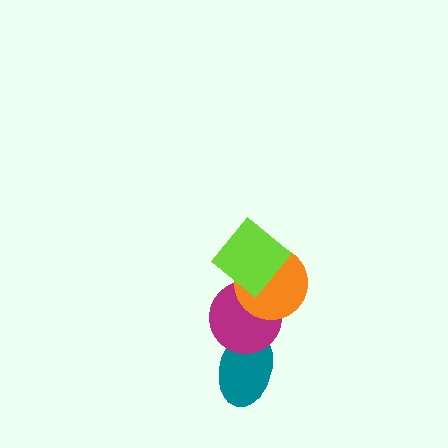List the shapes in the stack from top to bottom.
From top to bottom: the lime diamond, the orange circle, the magenta circle, the teal ellipse.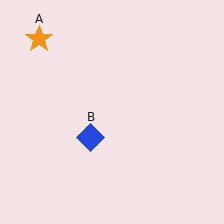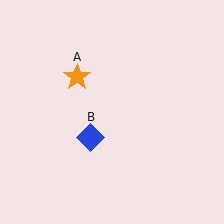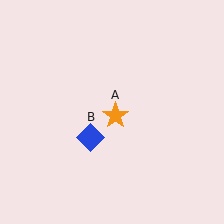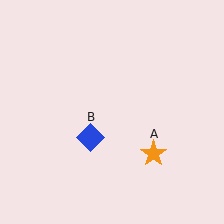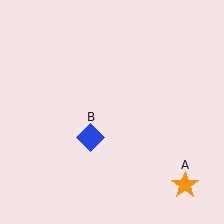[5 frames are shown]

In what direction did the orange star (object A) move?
The orange star (object A) moved down and to the right.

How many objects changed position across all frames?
1 object changed position: orange star (object A).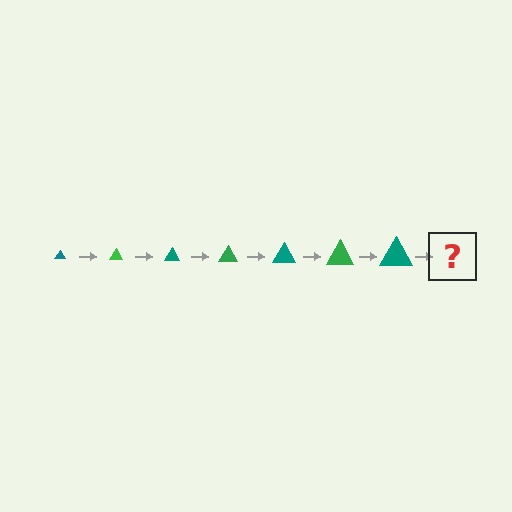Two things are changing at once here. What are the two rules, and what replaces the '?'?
The two rules are that the triangle grows larger each step and the color cycles through teal and green. The '?' should be a green triangle, larger than the previous one.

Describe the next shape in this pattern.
It should be a green triangle, larger than the previous one.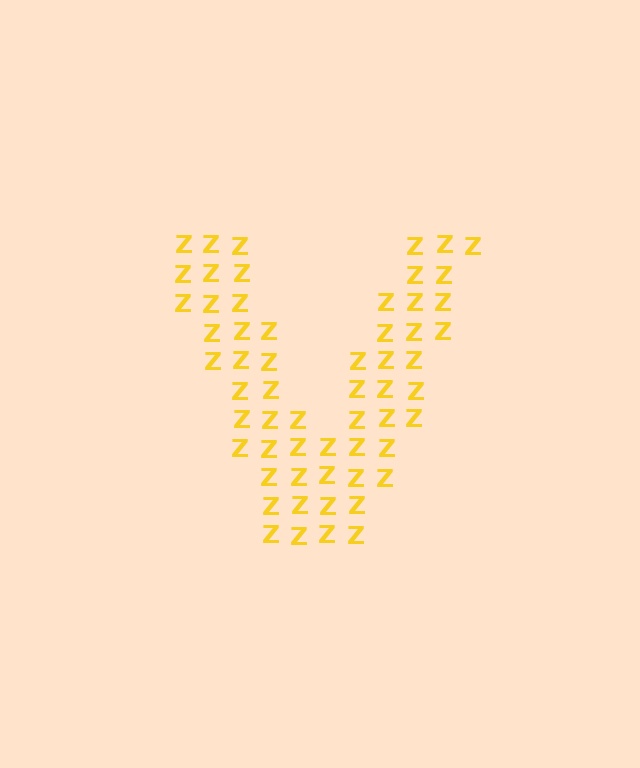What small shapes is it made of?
It is made of small letter Z's.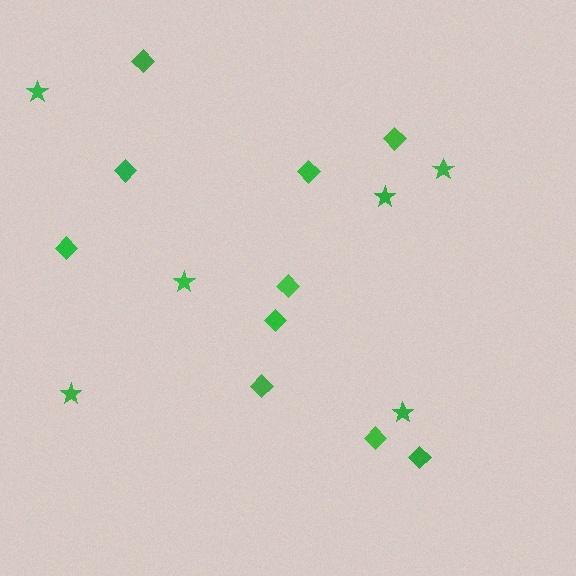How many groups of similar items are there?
There are 2 groups: one group of stars (6) and one group of diamonds (10).